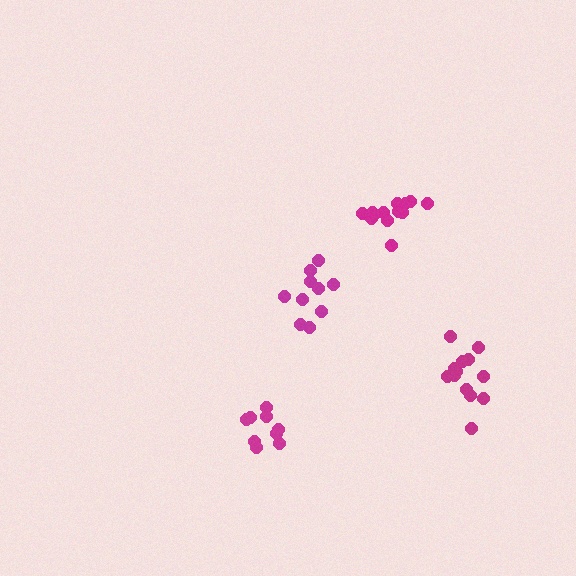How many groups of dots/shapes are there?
There are 4 groups.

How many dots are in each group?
Group 1: 13 dots, Group 2: 13 dots, Group 3: 9 dots, Group 4: 10 dots (45 total).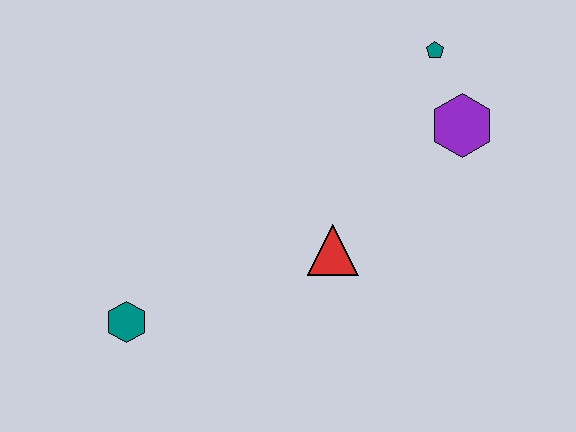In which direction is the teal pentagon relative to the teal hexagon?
The teal pentagon is to the right of the teal hexagon.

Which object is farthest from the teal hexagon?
The teal pentagon is farthest from the teal hexagon.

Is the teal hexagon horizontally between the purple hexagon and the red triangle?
No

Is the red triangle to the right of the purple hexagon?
No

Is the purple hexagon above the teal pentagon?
No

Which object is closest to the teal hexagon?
The red triangle is closest to the teal hexagon.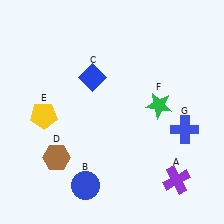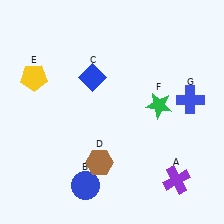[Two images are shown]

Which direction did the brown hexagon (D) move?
The brown hexagon (D) moved right.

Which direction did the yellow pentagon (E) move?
The yellow pentagon (E) moved up.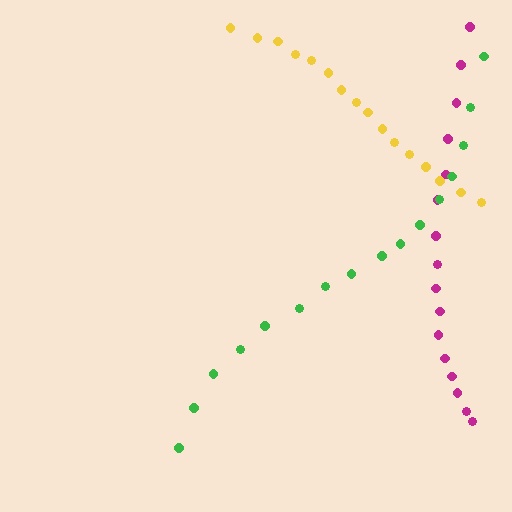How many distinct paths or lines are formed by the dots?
There are 3 distinct paths.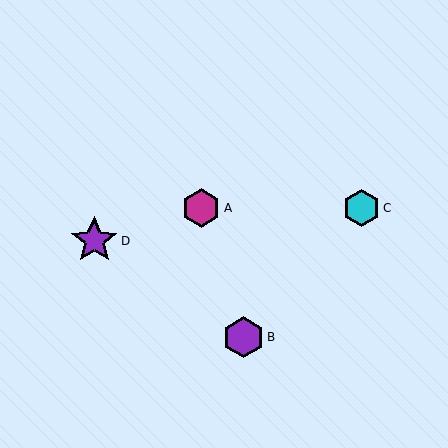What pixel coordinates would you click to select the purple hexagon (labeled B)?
Click at (244, 337) to select the purple hexagon B.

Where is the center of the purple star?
The center of the purple star is at (94, 241).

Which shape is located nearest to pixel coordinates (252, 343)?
The purple hexagon (labeled B) at (244, 337) is nearest to that location.